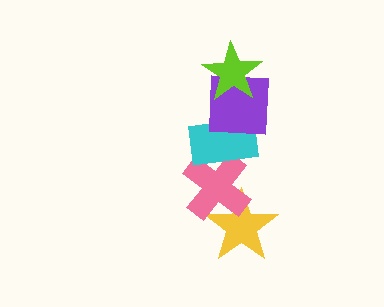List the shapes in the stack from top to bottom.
From top to bottom: the lime star, the purple square, the cyan rectangle, the pink cross, the yellow star.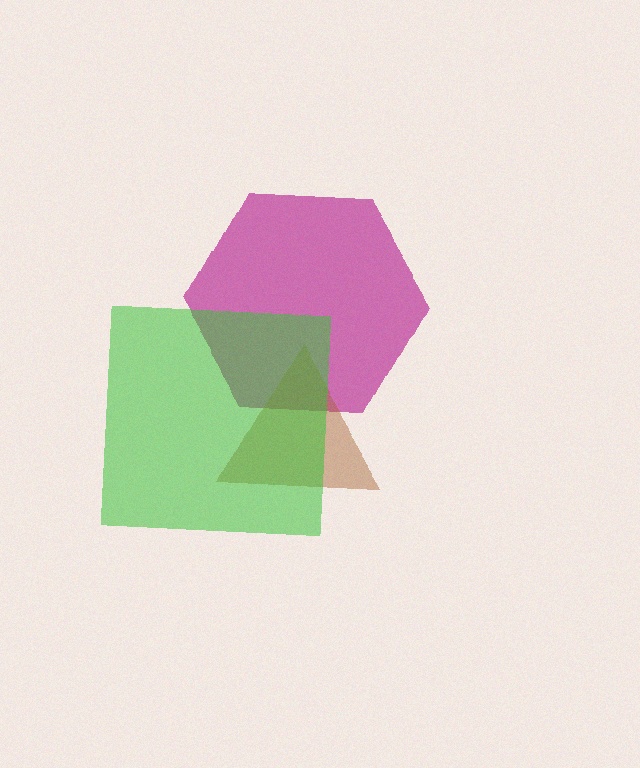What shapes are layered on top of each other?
The layered shapes are: a magenta hexagon, a brown triangle, a green square.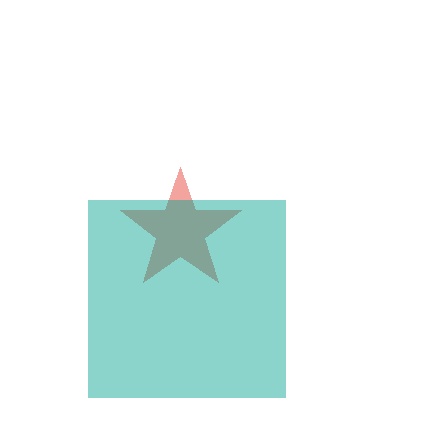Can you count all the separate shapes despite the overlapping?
Yes, there are 2 separate shapes.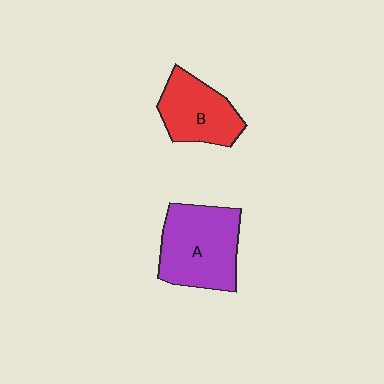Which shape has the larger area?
Shape A (purple).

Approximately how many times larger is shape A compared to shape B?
Approximately 1.4 times.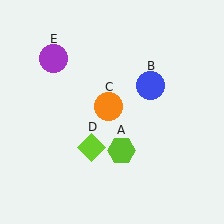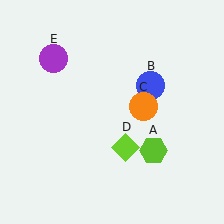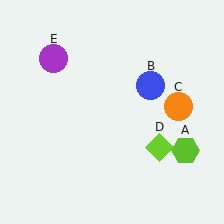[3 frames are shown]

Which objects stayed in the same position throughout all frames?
Blue circle (object B) and purple circle (object E) remained stationary.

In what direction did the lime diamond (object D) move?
The lime diamond (object D) moved right.